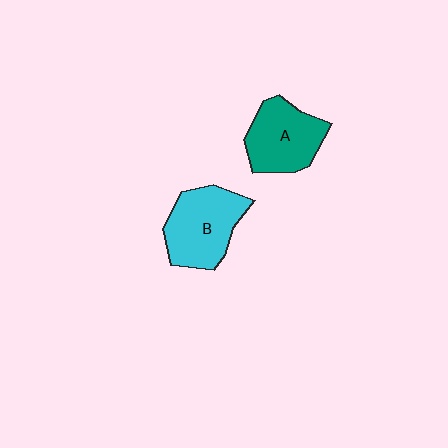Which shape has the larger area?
Shape B (cyan).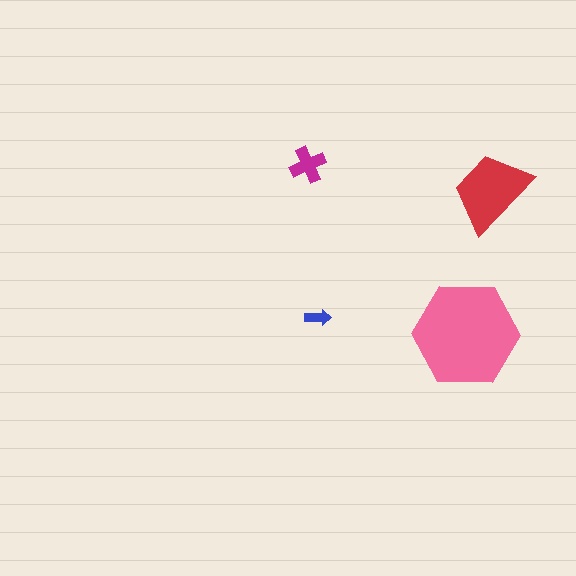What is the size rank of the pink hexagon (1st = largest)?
1st.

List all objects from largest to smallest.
The pink hexagon, the red trapezoid, the magenta cross, the blue arrow.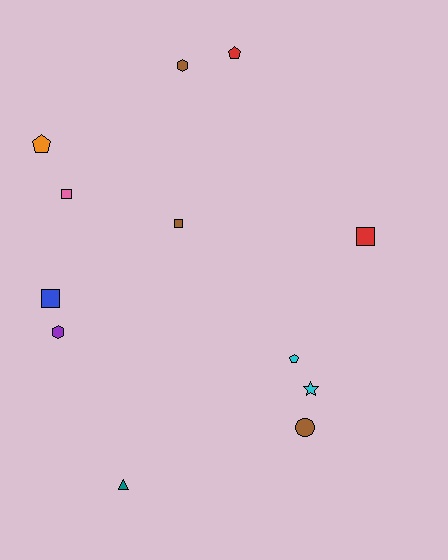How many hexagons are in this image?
There are 2 hexagons.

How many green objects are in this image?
There are no green objects.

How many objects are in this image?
There are 12 objects.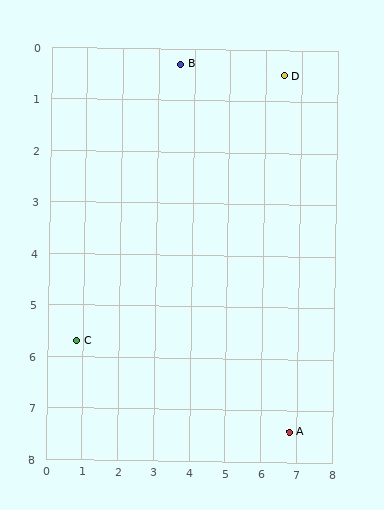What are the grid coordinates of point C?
Point C is at approximately (0.8, 5.7).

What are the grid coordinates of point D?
Point D is at approximately (6.5, 0.5).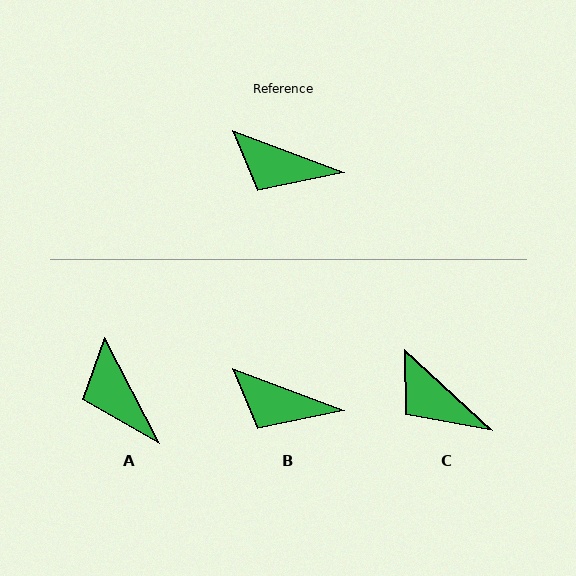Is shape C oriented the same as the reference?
No, it is off by about 22 degrees.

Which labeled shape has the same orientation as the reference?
B.